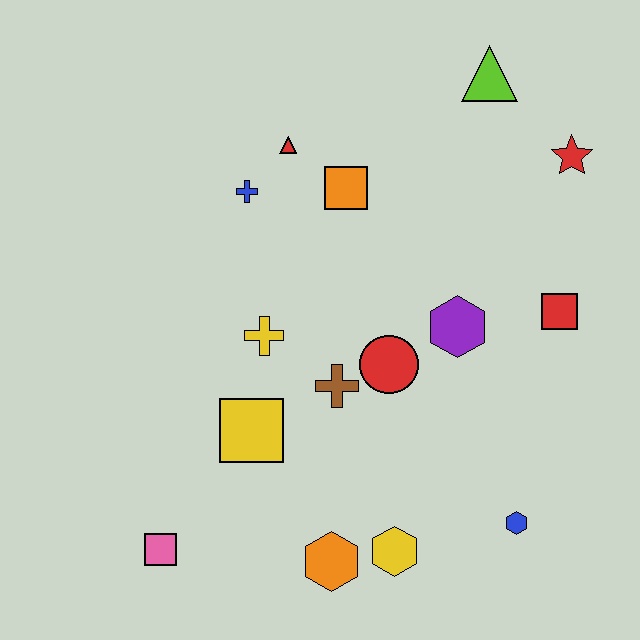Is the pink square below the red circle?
Yes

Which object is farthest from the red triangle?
The blue hexagon is farthest from the red triangle.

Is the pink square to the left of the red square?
Yes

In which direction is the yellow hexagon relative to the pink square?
The yellow hexagon is to the right of the pink square.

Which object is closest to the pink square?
The yellow square is closest to the pink square.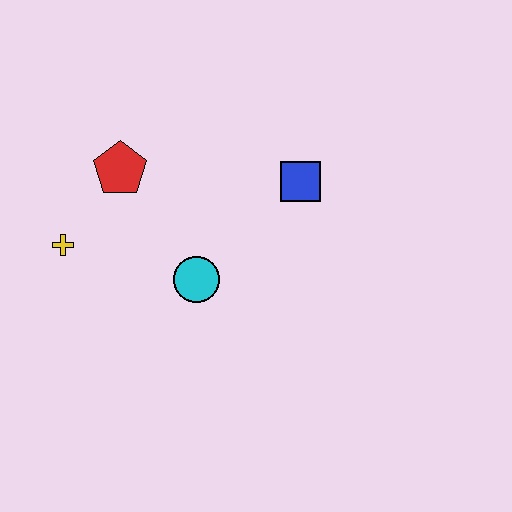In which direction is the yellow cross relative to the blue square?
The yellow cross is to the left of the blue square.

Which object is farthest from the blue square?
The yellow cross is farthest from the blue square.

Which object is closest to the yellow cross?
The red pentagon is closest to the yellow cross.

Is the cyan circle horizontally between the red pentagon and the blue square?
Yes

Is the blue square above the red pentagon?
No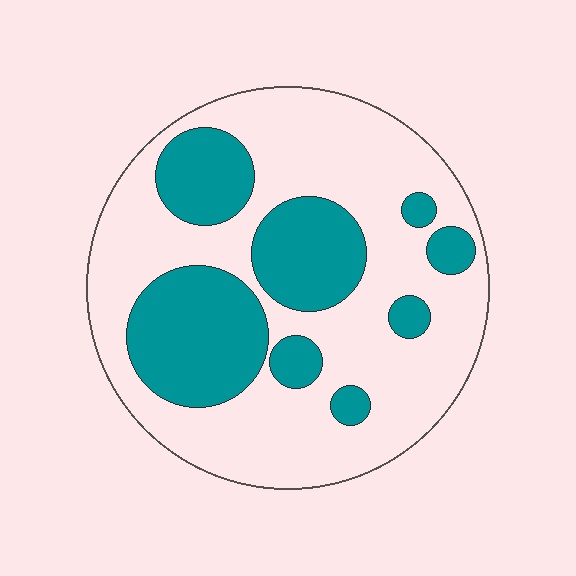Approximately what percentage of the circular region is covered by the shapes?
Approximately 35%.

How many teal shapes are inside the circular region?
8.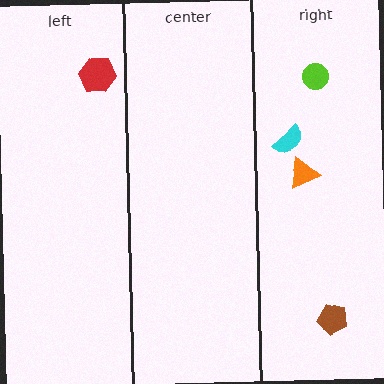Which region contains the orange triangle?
The right region.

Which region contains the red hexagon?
The left region.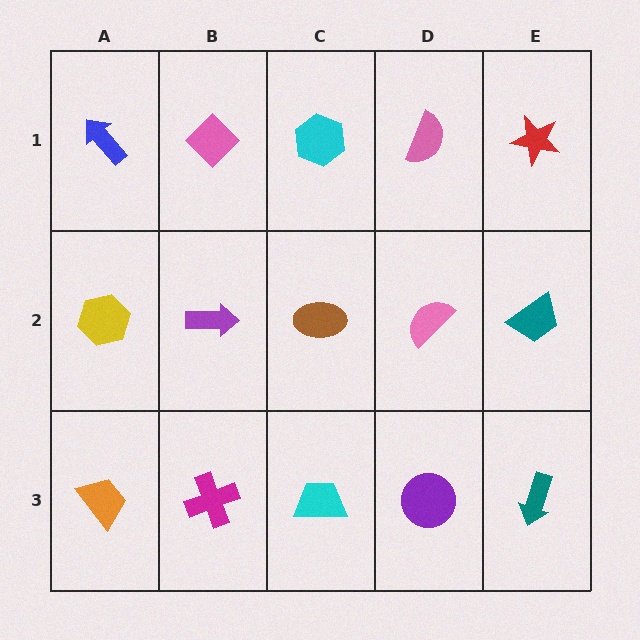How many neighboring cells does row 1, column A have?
2.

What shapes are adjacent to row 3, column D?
A pink semicircle (row 2, column D), a cyan trapezoid (row 3, column C), a teal arrow (row 3, column E).